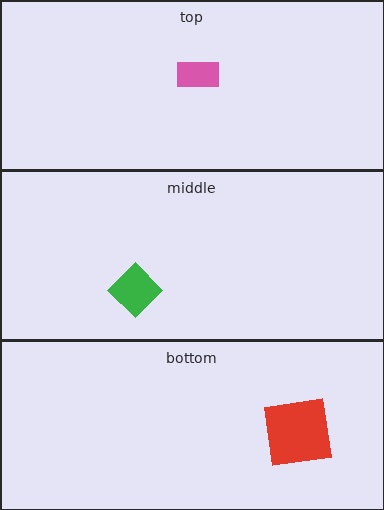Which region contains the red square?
The bottom region.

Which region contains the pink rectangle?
The top region.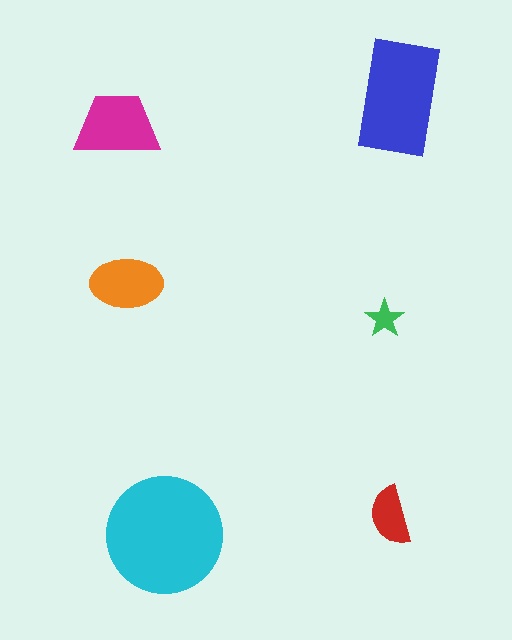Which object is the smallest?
The green star.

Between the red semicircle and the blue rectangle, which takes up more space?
The blue rectangle.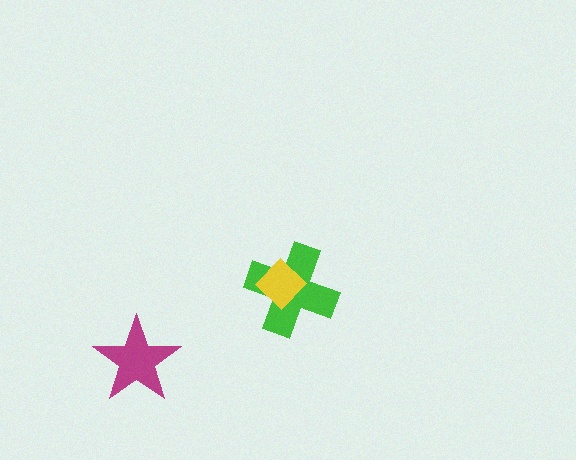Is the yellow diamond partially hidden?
No, no other shape covers it.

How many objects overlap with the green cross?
1 object overlaps with the green cross.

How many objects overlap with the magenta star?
0 objects overlap with the magenta star.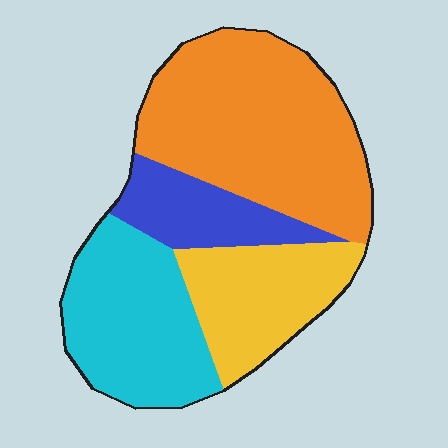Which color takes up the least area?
Blue, at roughly 15%.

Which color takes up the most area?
Orange, at roughly 40%.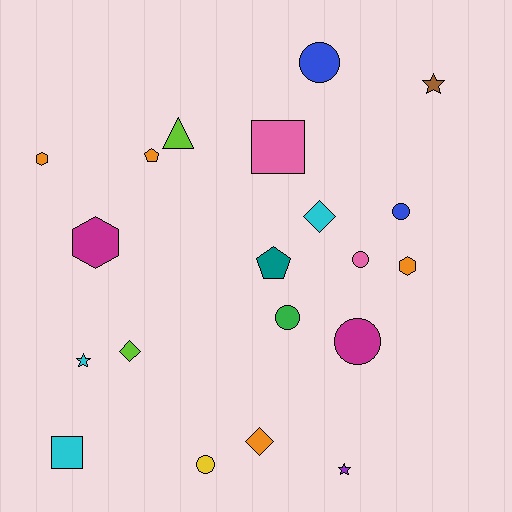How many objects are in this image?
There are 20 objects.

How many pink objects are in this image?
There are 2 pink objects.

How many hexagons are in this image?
There are 3 hexagons.